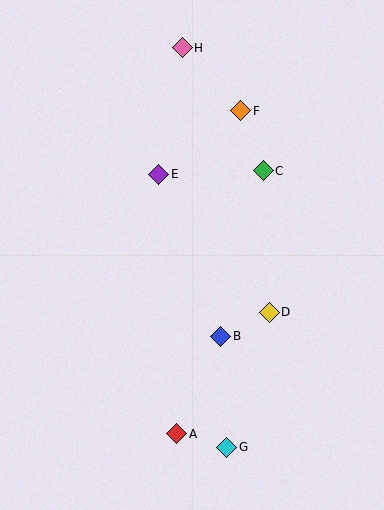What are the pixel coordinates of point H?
Point H is at (182, 48).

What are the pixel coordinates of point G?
Point G is at (227, 447).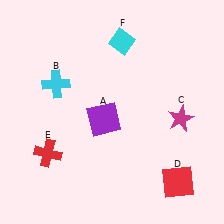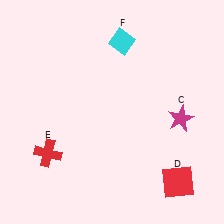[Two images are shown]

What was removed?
The cyan cross (B), the purple square (A) were removed in Image 2.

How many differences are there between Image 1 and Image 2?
There are 2 differences between the two images.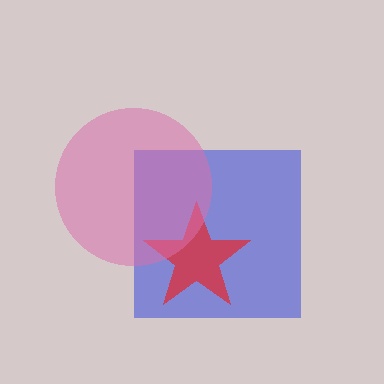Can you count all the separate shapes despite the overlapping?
Yes, there are 3 separate shapes.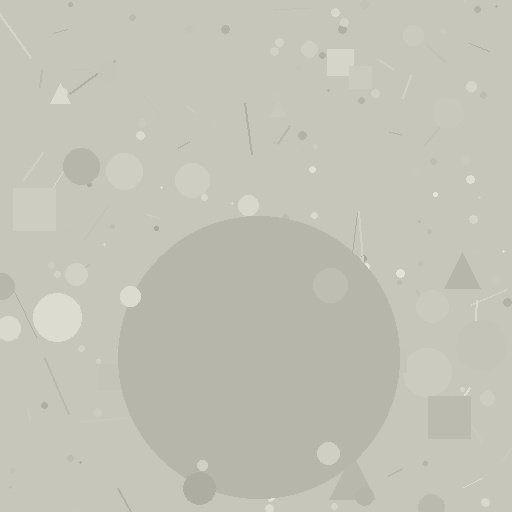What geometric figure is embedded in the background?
A circle is embedded in the background.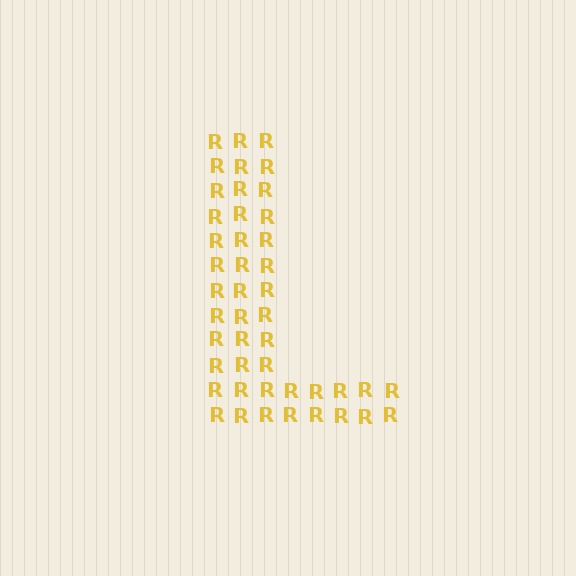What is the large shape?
The large shape is the letter L.